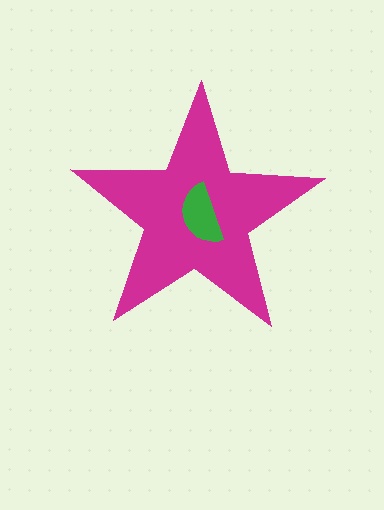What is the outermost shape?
The magenta star.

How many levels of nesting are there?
2.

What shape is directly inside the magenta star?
The green semicircle.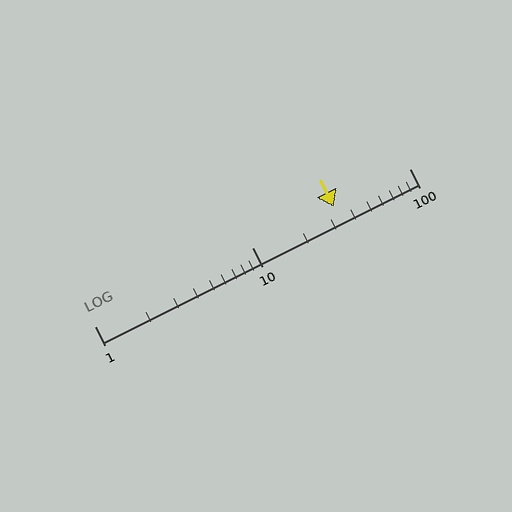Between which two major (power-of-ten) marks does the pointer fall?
The pointer is between 10 and 100.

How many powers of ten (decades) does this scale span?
The scale spans 2 decades, from 1 to 100.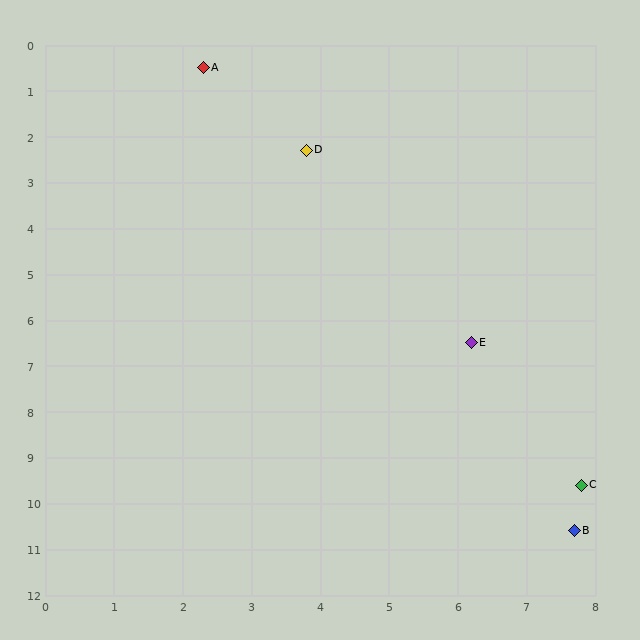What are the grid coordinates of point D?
Point D is at approximately (3.8, 2.3).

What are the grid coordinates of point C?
Point C is at approximately (7.8, 9.6).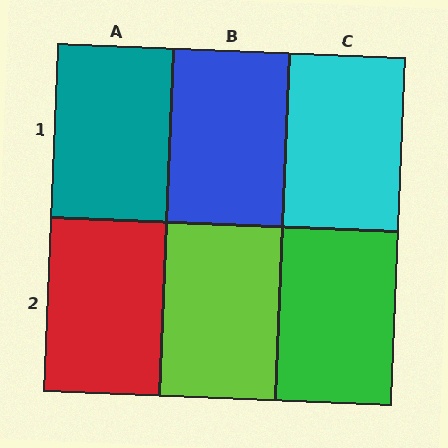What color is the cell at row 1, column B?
Blue.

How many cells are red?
1 cell is red.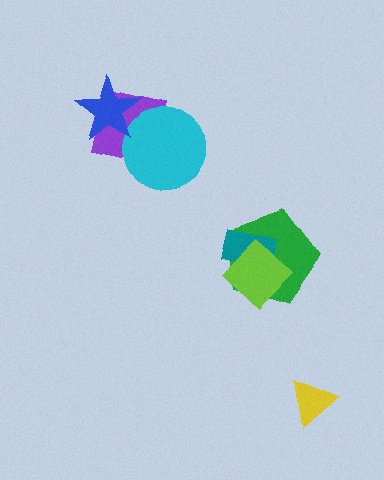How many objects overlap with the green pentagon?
2 objects overlap with the green pentagon.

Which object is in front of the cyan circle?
The blue star is in front of the cyan circle.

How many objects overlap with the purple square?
2 objects overlap with the purple square.